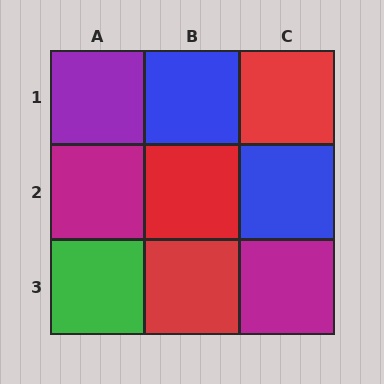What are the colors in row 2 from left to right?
Magenta, red, blue.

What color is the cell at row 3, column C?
Magenta.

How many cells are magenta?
2 cells are magenta.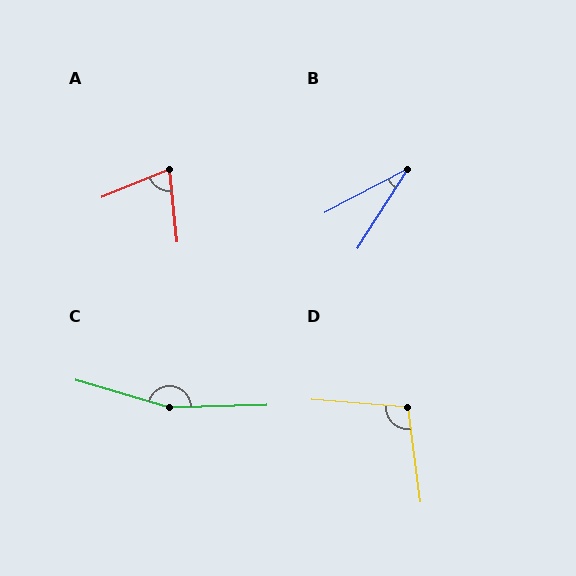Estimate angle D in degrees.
Approximately 102 degrees.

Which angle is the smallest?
B, at approximately 30 degrees.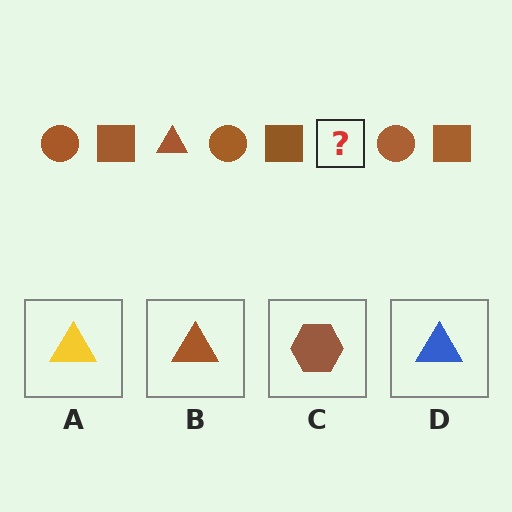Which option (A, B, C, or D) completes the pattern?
B.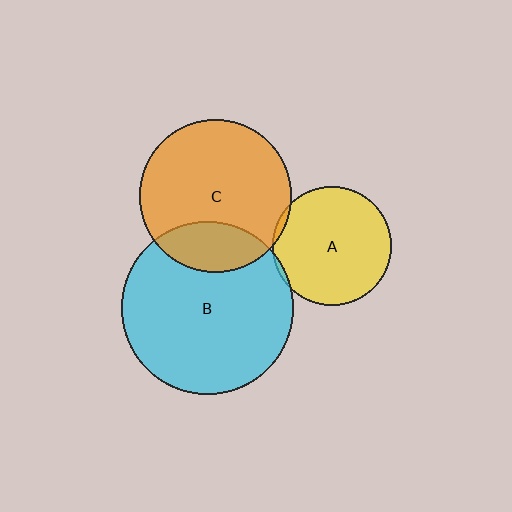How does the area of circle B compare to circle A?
Approximately 2.1 times.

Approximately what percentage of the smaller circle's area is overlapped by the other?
Approximately 20%.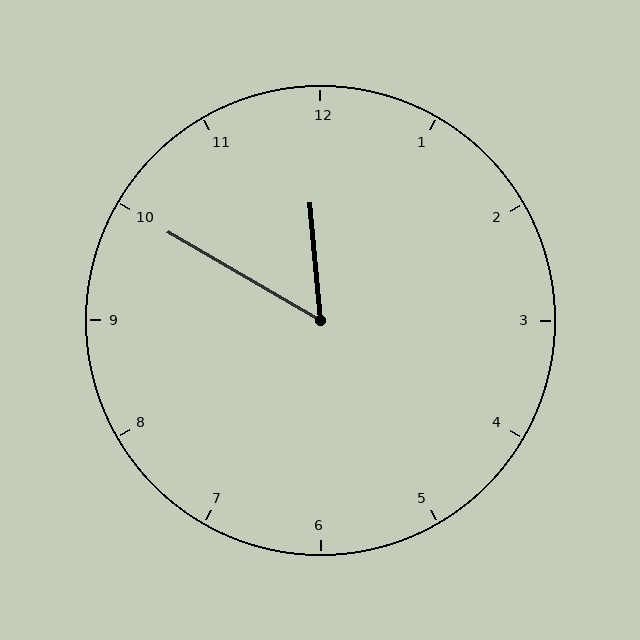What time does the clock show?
11:50.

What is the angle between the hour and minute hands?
Approximately 55 degrees.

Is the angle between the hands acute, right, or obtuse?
It is acute.